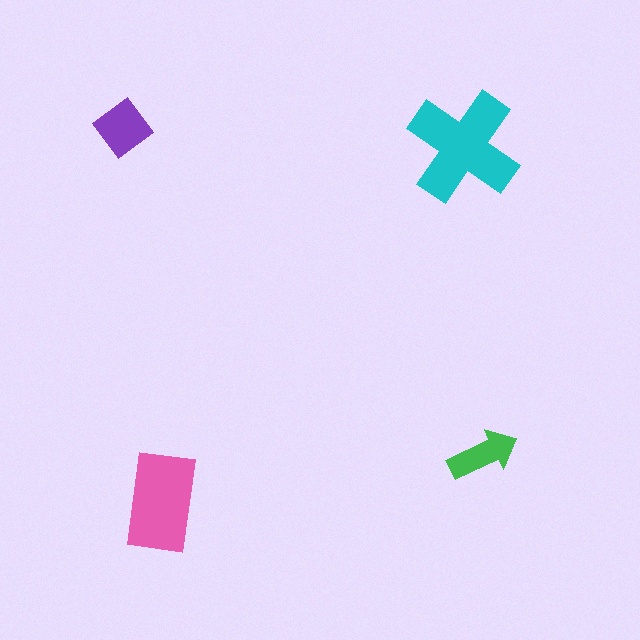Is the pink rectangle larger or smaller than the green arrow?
Larger.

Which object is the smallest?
The green arrow.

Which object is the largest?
The cyan cross.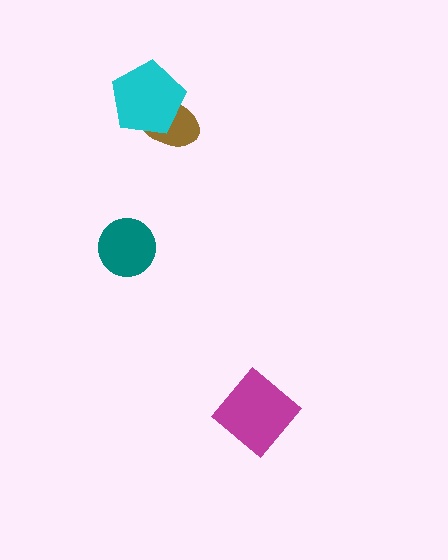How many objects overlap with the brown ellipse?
1 object overlaps with the brown ellipse.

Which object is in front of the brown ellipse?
The cyan pentagon is in front of the brown ellipse.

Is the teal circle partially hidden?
No, no other shape covers it.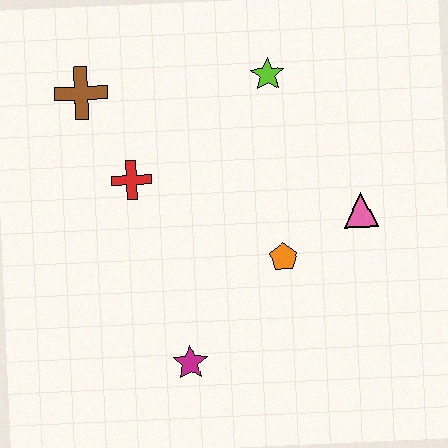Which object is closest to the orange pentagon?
The pink triangle is closest to the orange pentagon.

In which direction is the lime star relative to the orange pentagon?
The lime star is above the orange pentagon.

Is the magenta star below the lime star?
Yes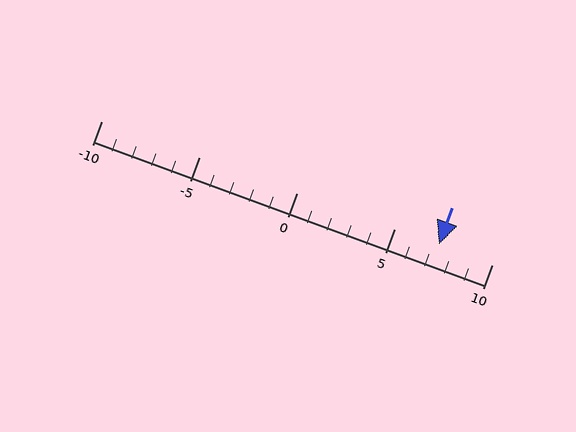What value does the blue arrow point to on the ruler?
The blue arrow points to approximately 7.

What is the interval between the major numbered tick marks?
The major tick marks are spaced 5 units apart.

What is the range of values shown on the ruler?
The ruler shows values from -10 to 10.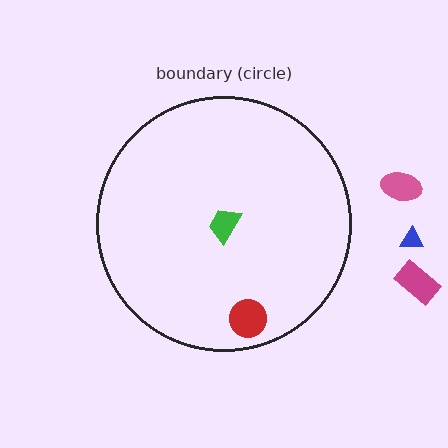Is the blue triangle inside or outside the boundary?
Outside.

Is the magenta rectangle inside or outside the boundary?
Outside.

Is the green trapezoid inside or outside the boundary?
Inside.